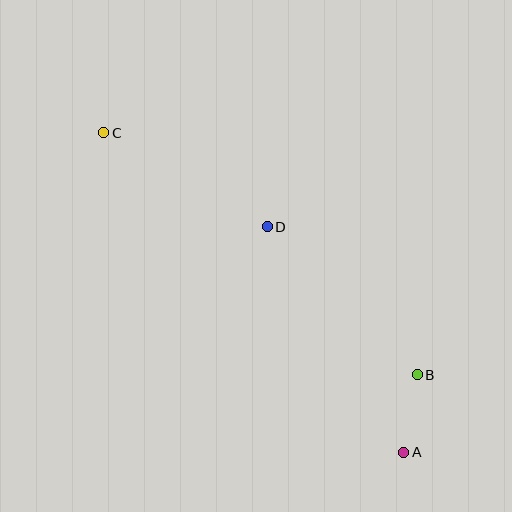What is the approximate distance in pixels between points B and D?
The distance between B and D is approximately 211 pixels.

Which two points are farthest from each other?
Points A and C are farthest from each other.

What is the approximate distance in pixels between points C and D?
The distance between C and D is approximately 189 pixels.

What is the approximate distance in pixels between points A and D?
The distance between A and D is approximately 263 pixels.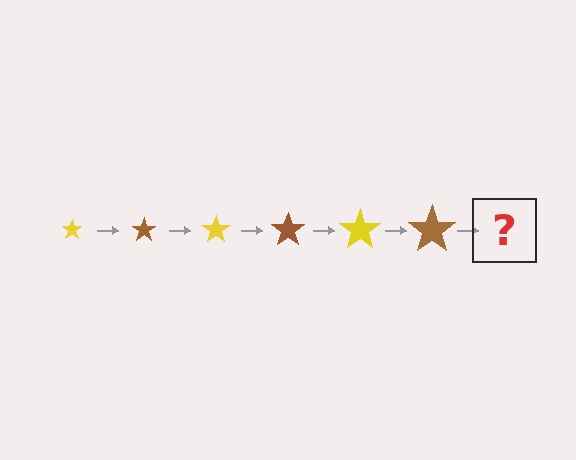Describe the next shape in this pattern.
It should be a yellow star, larger than the previous one.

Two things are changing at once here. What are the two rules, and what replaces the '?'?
The two rules are that the star grows larger each step and the color cycles through yellow and brown. The '?' should be a yellow star, larger than the previous one.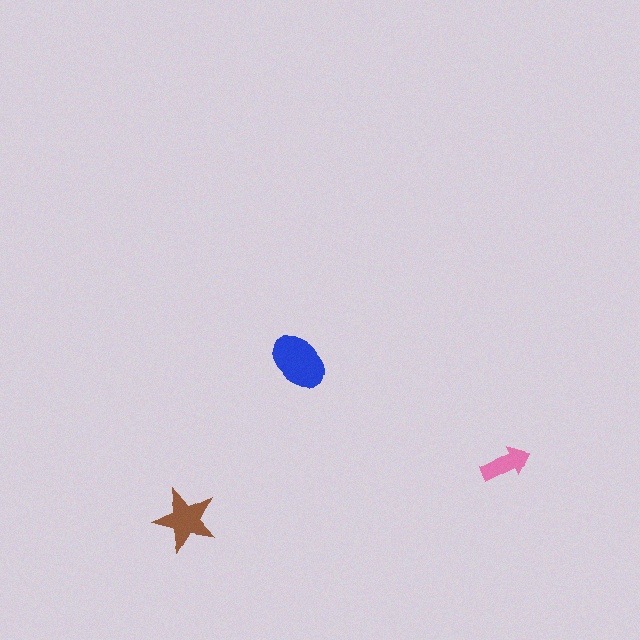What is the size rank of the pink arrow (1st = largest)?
3rd.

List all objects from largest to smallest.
The blue ellipse, the brown star, the pink arrow.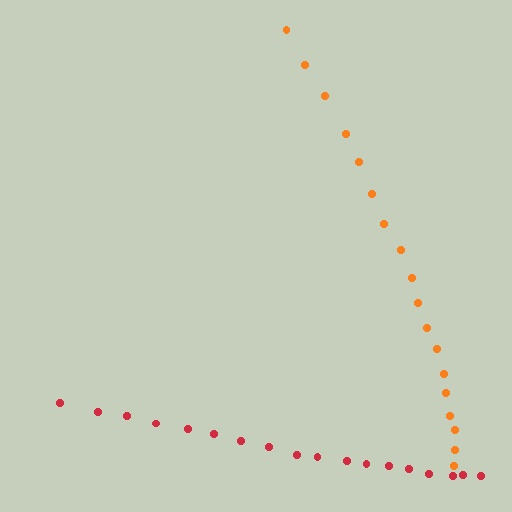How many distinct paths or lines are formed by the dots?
There are 2 distinct paths.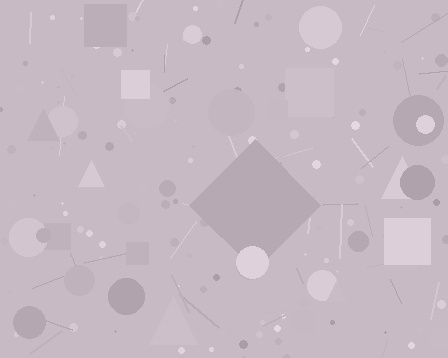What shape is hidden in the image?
A diamond is hidden in the image.